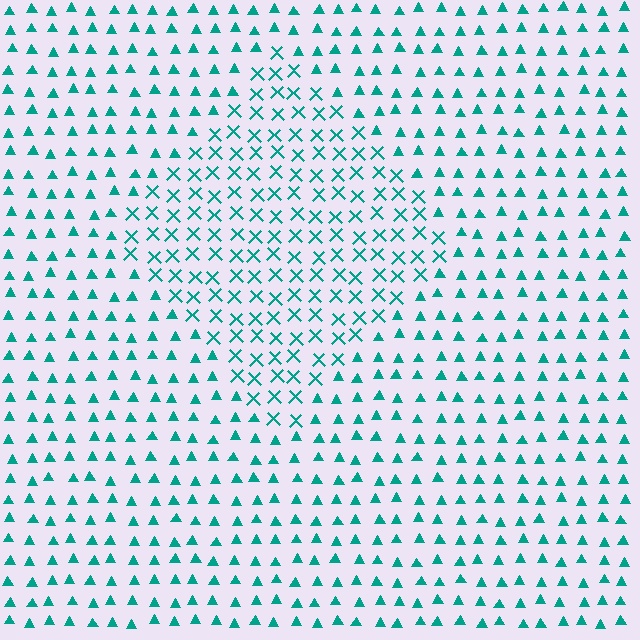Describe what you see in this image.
The image is filled with small teal elements arranged in a uniform grid. A diamond-shaped region contains X marks, while the surrounding area contains triangles. The boundary is defined purely by the change in element shape.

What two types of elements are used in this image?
The image uses X marks inside the diamond region and triangles outside it.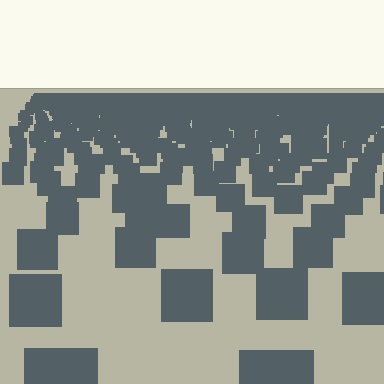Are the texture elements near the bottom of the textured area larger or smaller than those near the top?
Larger. Near the bottom, elements are closer to the viewer and appear at a bigger on-screen size.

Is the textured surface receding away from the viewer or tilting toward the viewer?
The surface is receding away from the viewer. Texture elements get smaller and denser toward the top.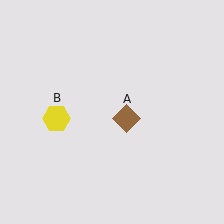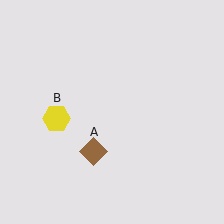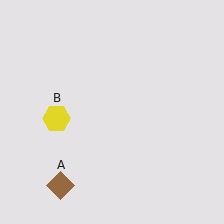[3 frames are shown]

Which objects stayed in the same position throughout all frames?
Yellow hexagon (object B) remained stationary.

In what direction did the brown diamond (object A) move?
The brown diamond (object A) moved down and to the left.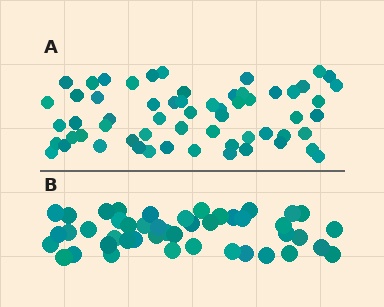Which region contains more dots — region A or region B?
Region A (the top region) has more dots.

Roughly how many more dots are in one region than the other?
Region A has approximately 15 more dots than region B.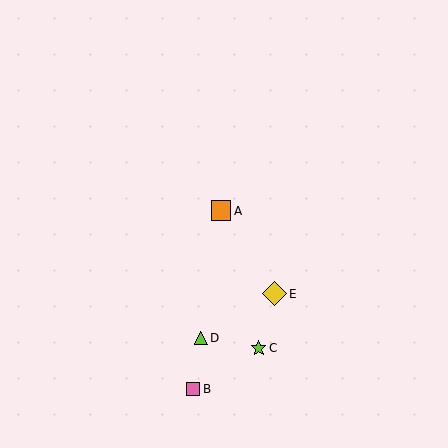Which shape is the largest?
The yellow diamond (labeled E) is the largest.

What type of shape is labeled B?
Shape B is a pink square.